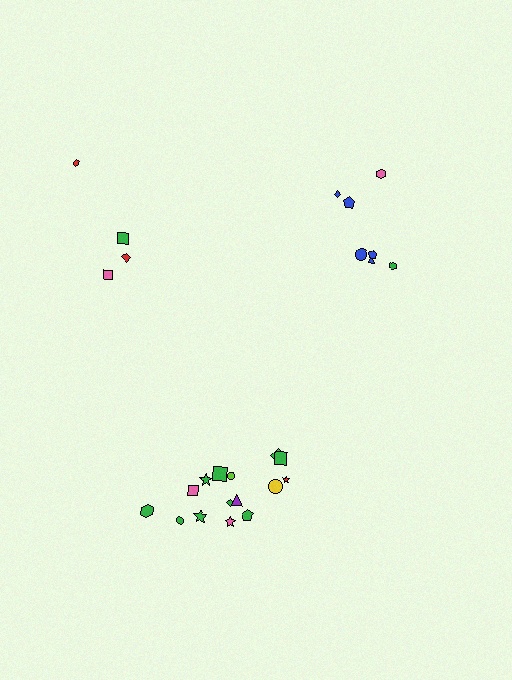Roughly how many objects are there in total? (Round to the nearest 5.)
Roughly 25 objects in total.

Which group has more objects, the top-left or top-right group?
The top-right group.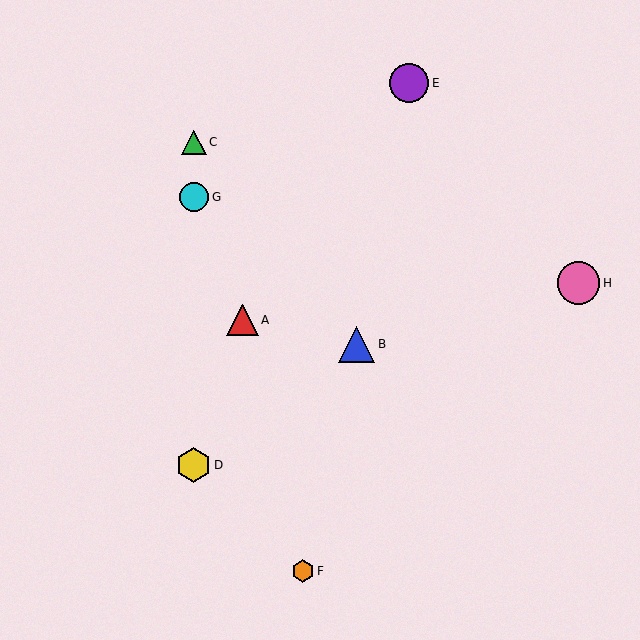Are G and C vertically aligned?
Yes, both are at x≈194.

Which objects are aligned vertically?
Objects C, D, G are aligned vertically.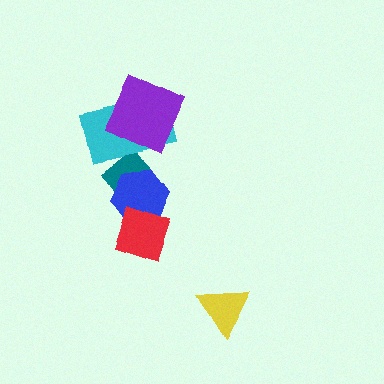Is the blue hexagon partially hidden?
Yes, it is partially covered by another shape.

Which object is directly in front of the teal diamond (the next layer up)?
The blue hexagon is directly in front of the teal diamond.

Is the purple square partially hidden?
No, no other shape covers it.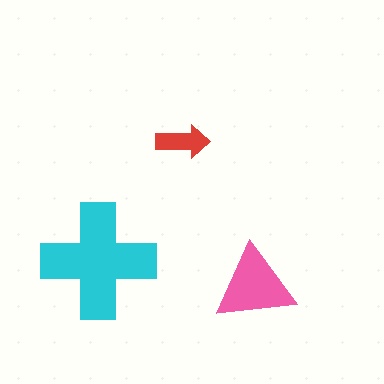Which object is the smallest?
The red arrow.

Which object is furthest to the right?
The pink triangle is rightmost.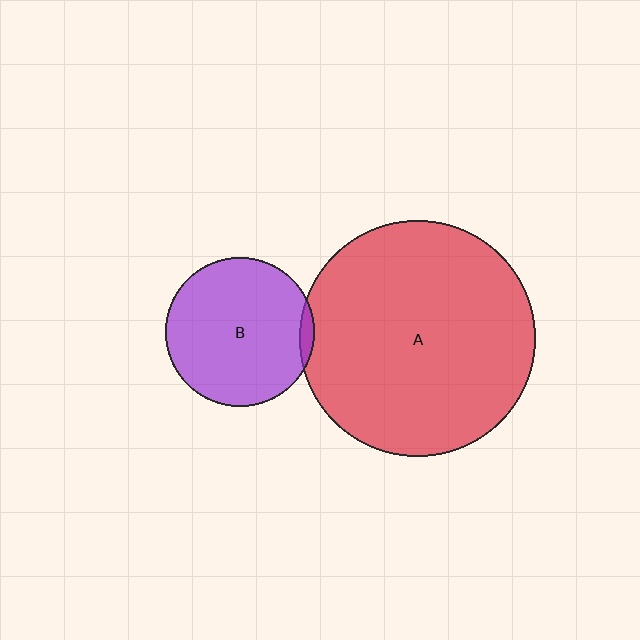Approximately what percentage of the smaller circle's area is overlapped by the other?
Approximately 5%.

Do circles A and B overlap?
Yes.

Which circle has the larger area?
Circle A (red).